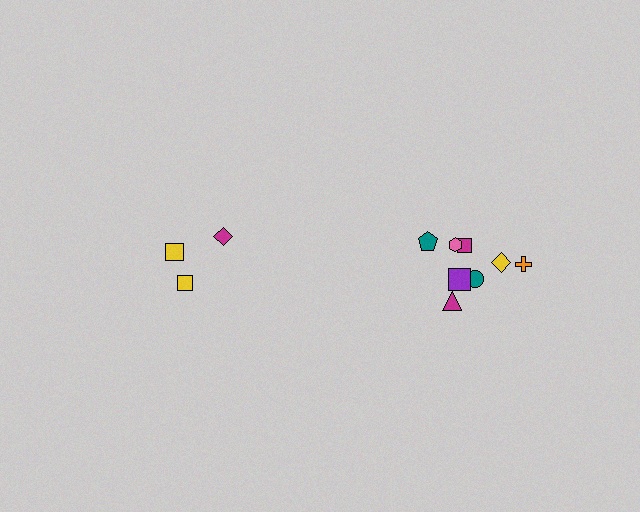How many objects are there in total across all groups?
There are 11 objects.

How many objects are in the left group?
There are 3 objects.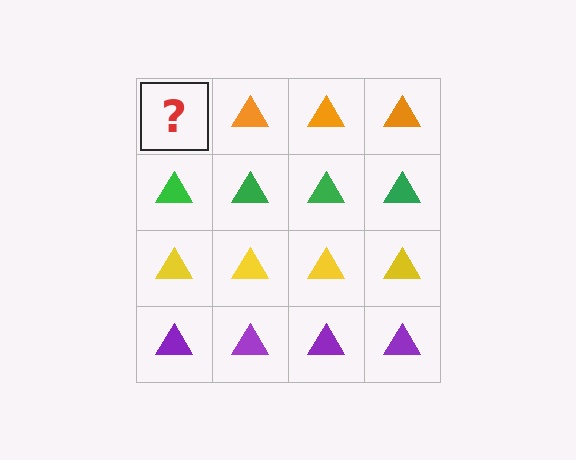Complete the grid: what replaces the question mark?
The question mark should be replaced with an orange triangle.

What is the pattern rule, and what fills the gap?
The rule is that each row has a consistent color. The gap should be filled with an orange triangle.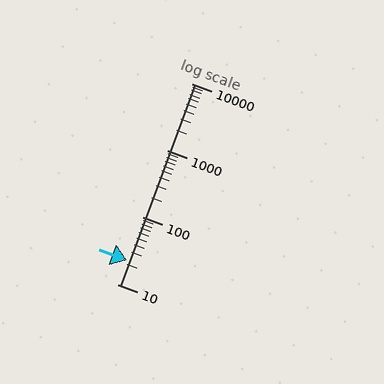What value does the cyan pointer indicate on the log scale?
The pointer indicates approximately 23.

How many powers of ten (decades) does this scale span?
The scale spans 3 decades, from 10 to 10000.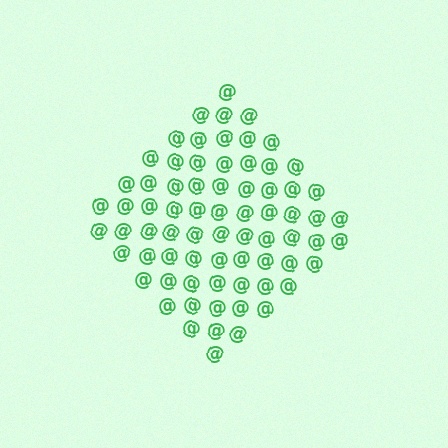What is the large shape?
The large shape is a diamond.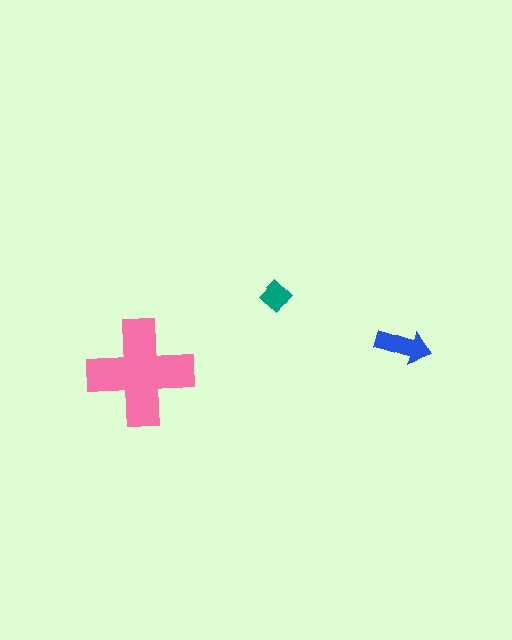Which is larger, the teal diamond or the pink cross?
The pink cross.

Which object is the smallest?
The teal diamond.